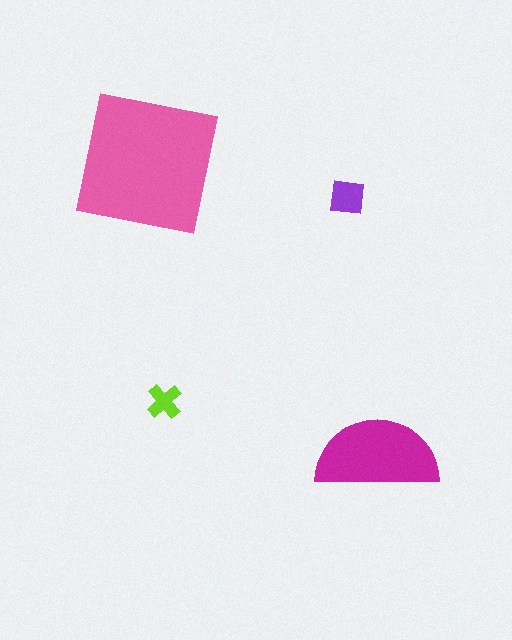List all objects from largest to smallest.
The pink square, the magenta semicircle, the purple square, the lime cross.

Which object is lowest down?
The magenta semicircle is bottommost.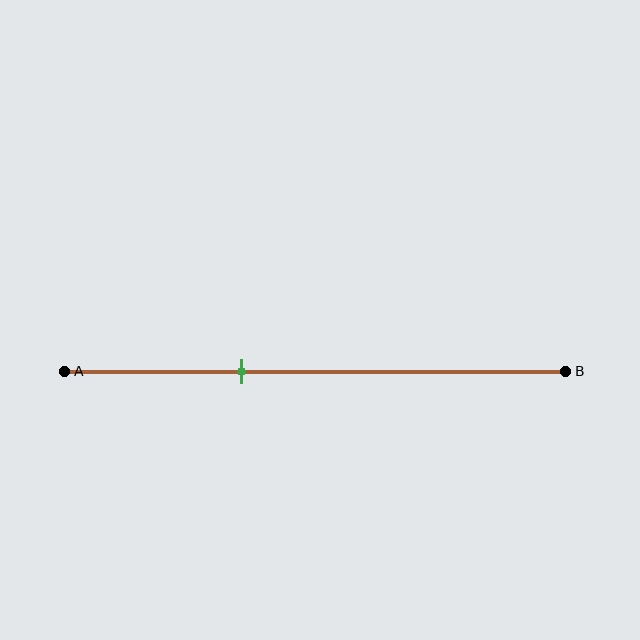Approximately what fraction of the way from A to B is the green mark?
The green mark is approximately 35% of the way from A to B.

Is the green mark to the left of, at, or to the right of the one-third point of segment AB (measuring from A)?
The green mark is approximately at the one-third point of segment AB.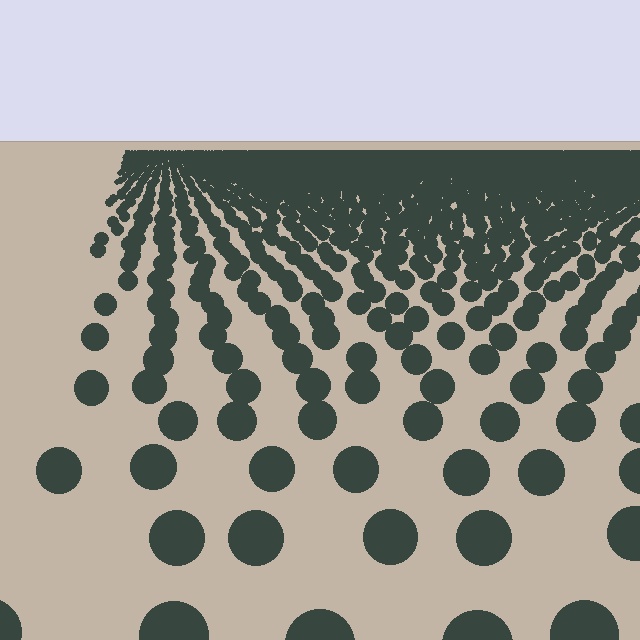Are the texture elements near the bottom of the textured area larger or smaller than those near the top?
Larger. Near the bottom, elements are closer to the viewer and appear at a bigger on-screen size.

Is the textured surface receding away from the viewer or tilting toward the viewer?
The surface is receding away from the viewer. Texture elements get smaller and denser toward the top.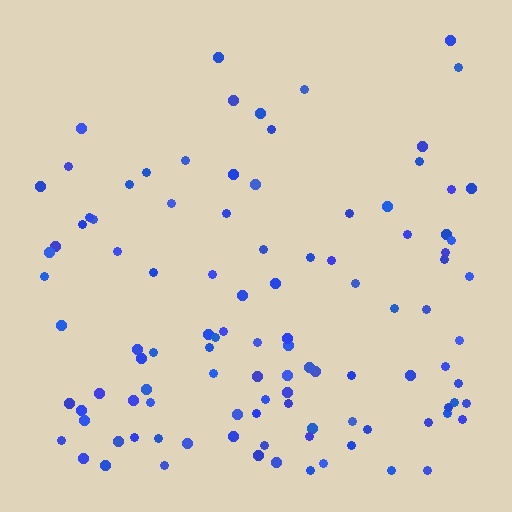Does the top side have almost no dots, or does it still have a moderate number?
Still a moderate number, just noticeably fewer than the bottom.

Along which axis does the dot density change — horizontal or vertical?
Vertical.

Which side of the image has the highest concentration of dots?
The bottom.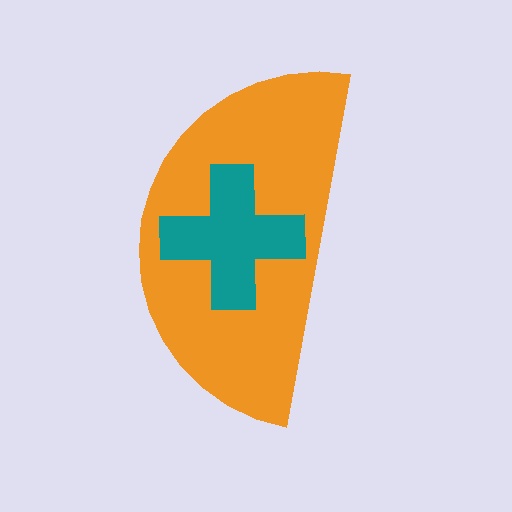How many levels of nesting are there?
2.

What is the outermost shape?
The orange semicircle.